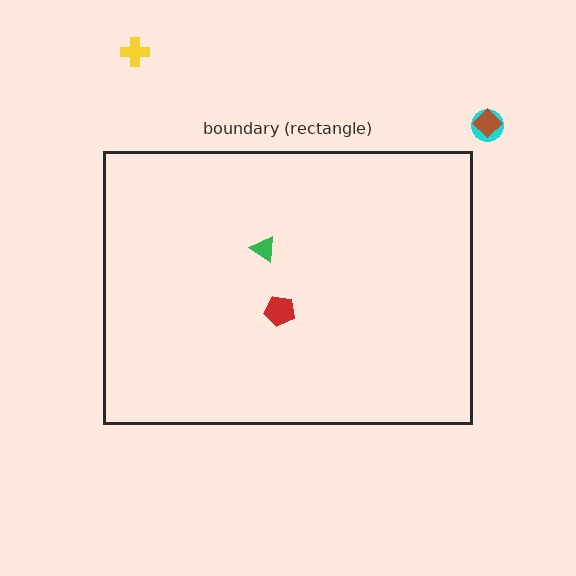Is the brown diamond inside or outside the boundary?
Outside.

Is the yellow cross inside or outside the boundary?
Outside.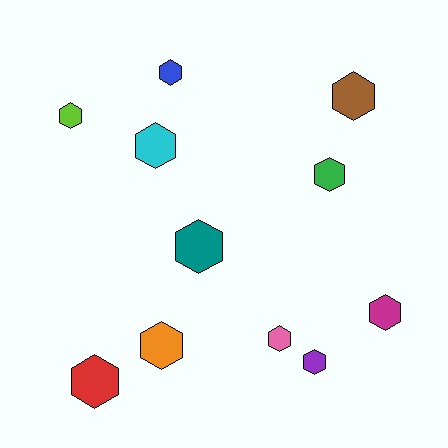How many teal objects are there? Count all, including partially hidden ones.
There is 1 teal object.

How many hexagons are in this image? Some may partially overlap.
There are 11 hexagons.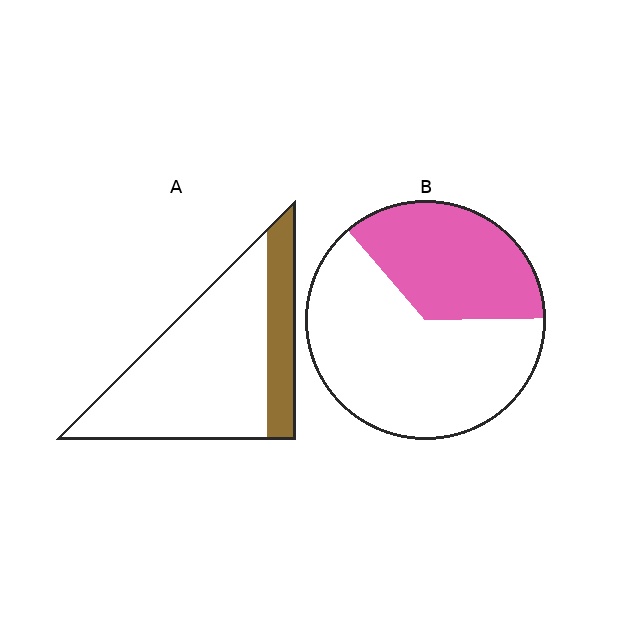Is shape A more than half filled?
No.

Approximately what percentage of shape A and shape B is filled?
A is approximately 25% and B is approximately 35%.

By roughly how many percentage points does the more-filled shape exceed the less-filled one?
By roughly 15 percentage points (B over A).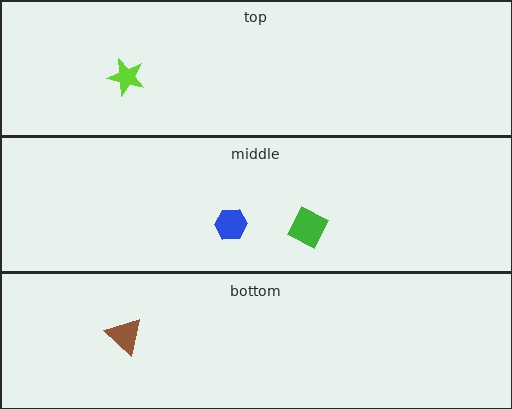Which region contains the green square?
The middle region.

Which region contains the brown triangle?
The bottom region.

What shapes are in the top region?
The lime star.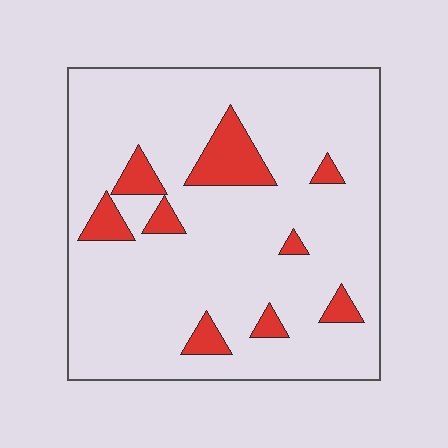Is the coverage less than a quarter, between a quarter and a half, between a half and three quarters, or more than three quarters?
Less than a quarter.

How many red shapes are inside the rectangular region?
9.